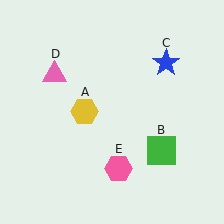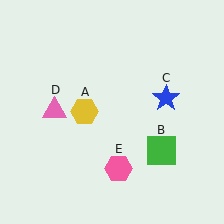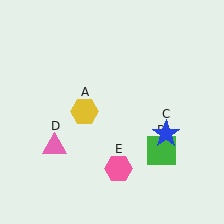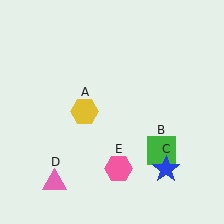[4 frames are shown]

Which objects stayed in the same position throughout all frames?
Yellow hexagon (object A) and green square (object B) and pink hexagon (object E) remained stationary.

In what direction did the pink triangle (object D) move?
The pink triangle (object D) moved down.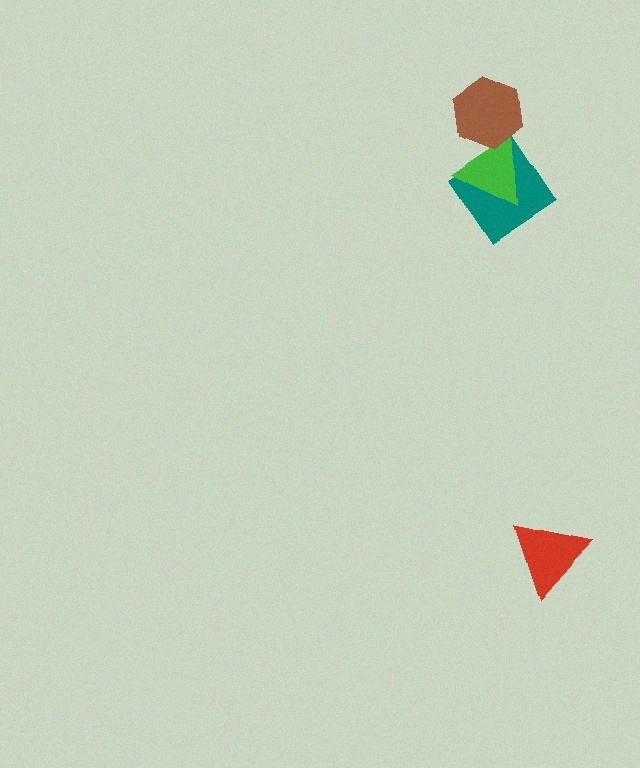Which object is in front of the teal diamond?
The green triangle is in front of the teal diamond.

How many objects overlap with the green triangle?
2 objects overlap with the green triangle.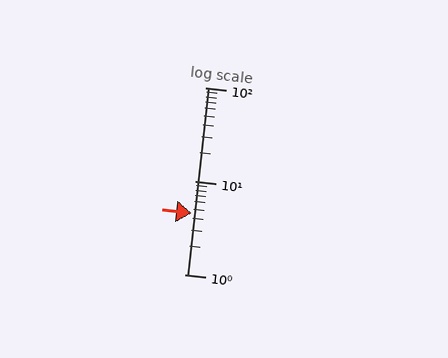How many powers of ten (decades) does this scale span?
The scale spans 2 decades, from 1 to 100.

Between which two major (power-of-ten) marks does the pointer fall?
The pointer is between 1 and 10.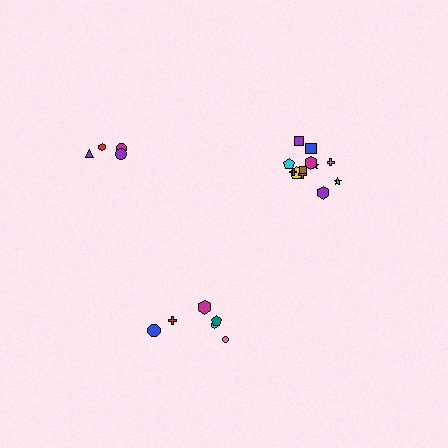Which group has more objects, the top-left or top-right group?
The top-right group.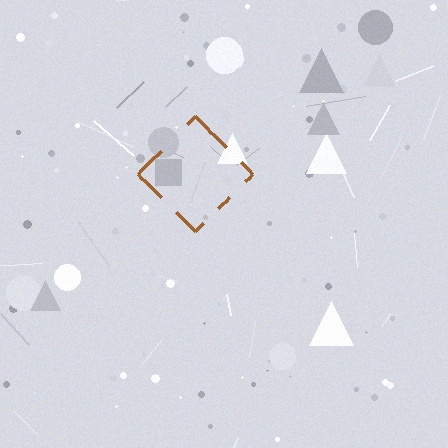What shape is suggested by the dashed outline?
The dashed outline suggests a diamond.